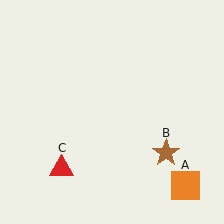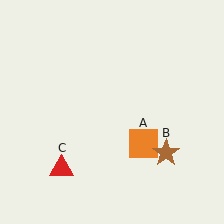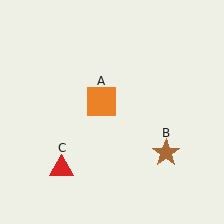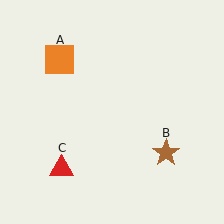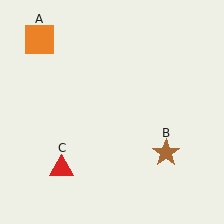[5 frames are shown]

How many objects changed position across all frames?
1 object changed position: orange square (object A).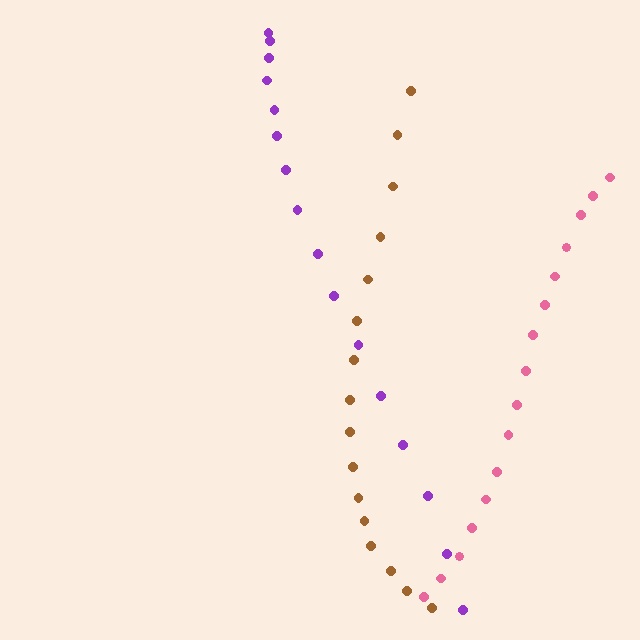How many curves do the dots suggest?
There are 3 distinct paths.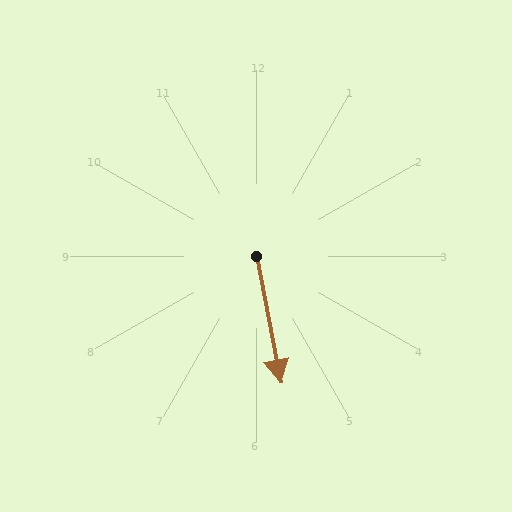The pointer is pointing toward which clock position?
Roughly 6 o'clock.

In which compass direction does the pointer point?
South.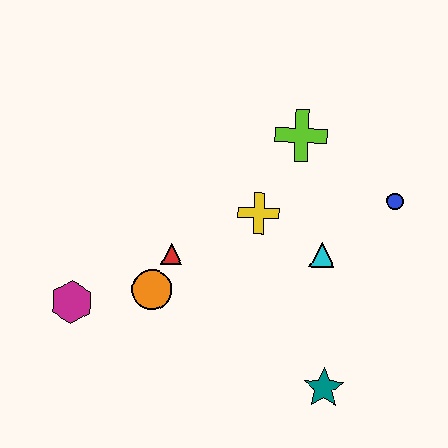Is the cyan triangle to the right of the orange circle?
Yes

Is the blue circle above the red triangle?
Yes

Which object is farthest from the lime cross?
The magenta hexagon is farthest from the lime cross.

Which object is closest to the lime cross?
The yellow cross is closest to the lime cross.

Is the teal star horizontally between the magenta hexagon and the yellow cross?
No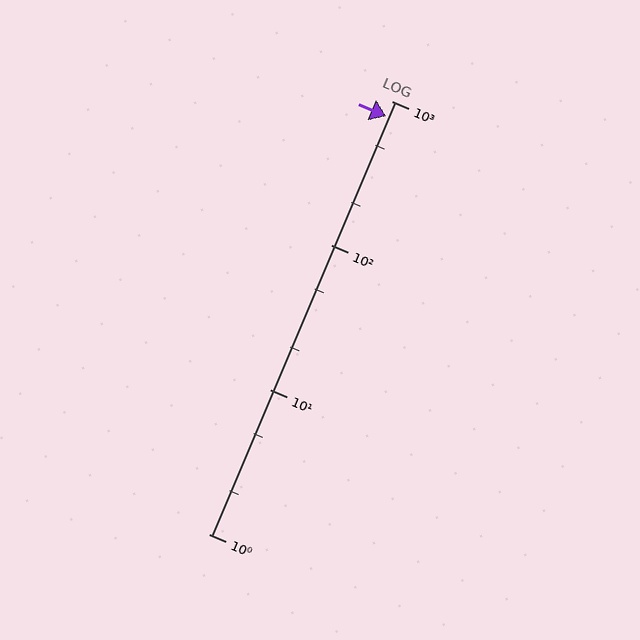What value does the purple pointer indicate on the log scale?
The pointer indicates approximately 790.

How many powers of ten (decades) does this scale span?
The scale spans 3 decades, from 1 to 1000.